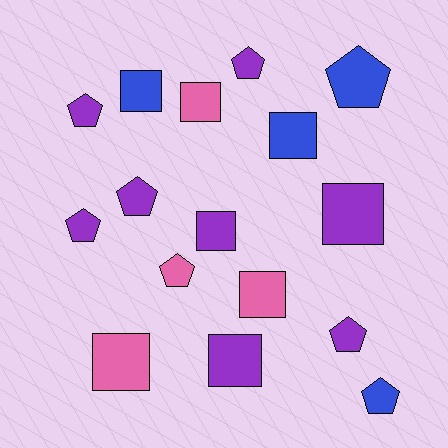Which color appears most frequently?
Purple, with 8 objects.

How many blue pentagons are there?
There are 2 blue pentagons.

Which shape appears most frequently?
Square, with 8 objects.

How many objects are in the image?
There are 16 objects.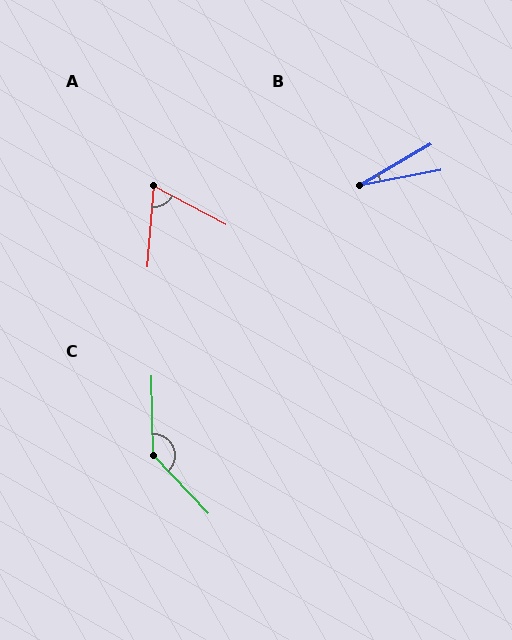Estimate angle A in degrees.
Approximately 67 degrees.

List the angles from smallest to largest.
B (19°), A (67°), C (138°).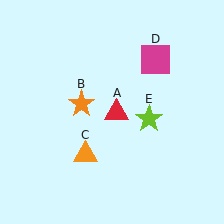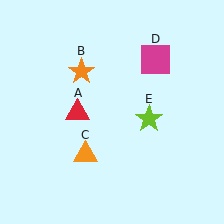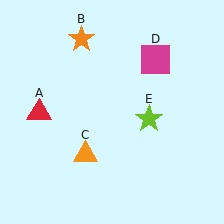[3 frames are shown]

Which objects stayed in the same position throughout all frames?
Orange triangle (object C) and magenta square (object D) and lime star (object E) remained stationary.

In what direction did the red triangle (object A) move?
The red triangle (object A) moved left.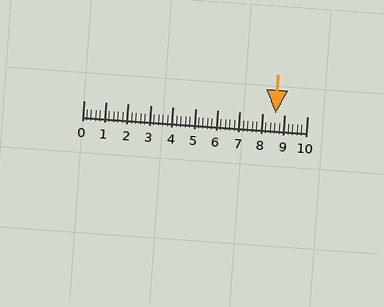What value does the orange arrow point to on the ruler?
The orange arrow points to approximately 8.6.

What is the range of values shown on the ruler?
The ruler shows values from 0 to 10.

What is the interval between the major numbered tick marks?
The major tick marks are spaced 1 units apart.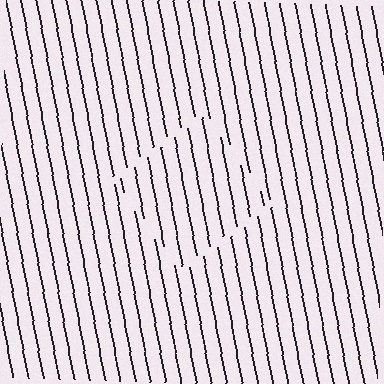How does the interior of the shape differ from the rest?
The interior of the shape contains the same grating, shifted by half a period — the contour is defined by the phase discontinuity where line-ends from the inner and outer gratings abut.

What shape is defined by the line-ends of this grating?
An illusory square. The interior of the shape contains the same grating, shifted by half a period — the contour is defined by the phase discontinuity where line-ends from the inner and outer gratings abut.